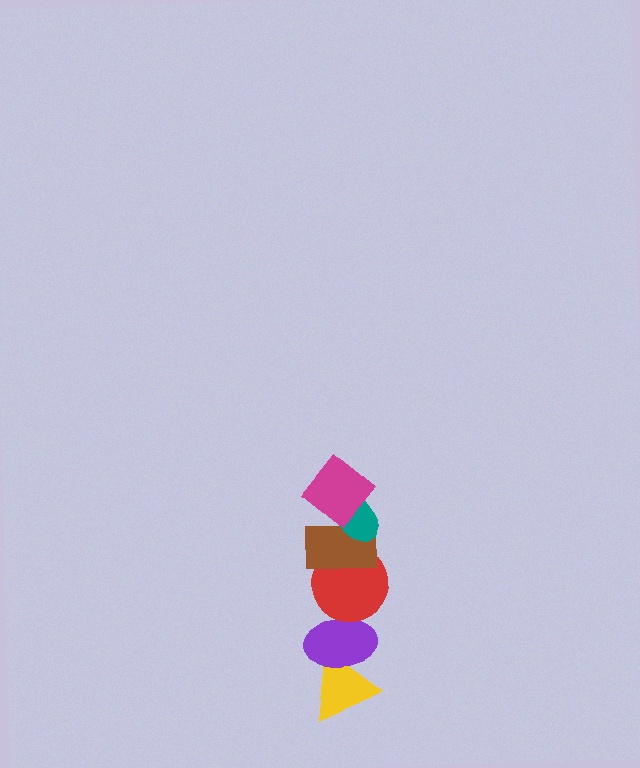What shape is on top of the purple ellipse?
The red circle is on top of the purple ellipse.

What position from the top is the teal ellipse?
The teal ellipse is 2nd from the top.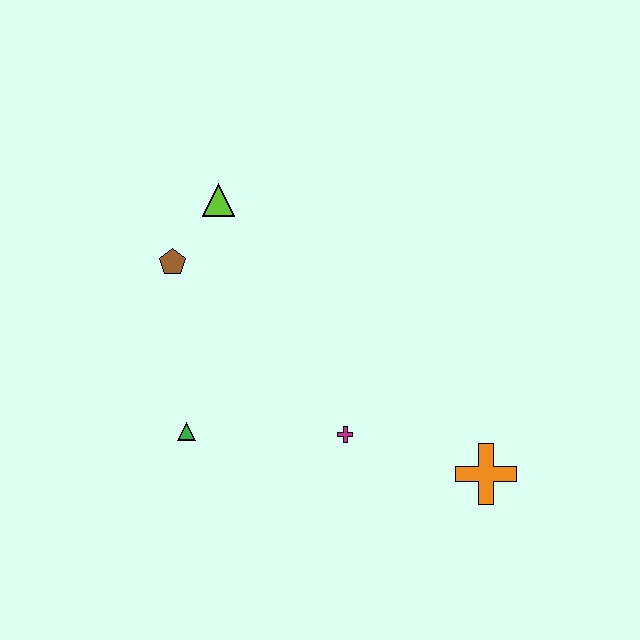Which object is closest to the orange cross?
The magenta cross is closest to the orange cross.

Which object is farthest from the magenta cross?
The lime triangle is farthest from the magenta cross.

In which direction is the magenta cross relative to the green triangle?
The magenta cross is to the right of the green triangle.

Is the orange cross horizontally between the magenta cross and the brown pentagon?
No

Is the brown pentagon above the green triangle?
Yes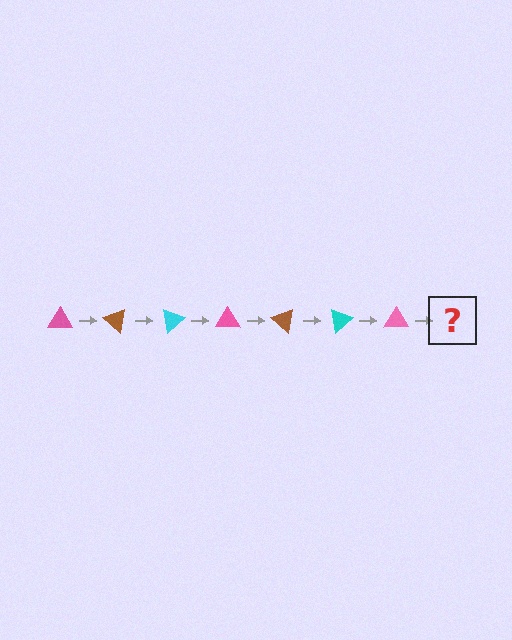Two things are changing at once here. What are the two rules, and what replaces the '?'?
The two rules are that it rotates 40 degrees each step and the color cycles through pink, brown, and cyan. The '?' should be a brown triangle, rotated 280 degrees from the start.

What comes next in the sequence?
The next element should be a brown triangle, rotated 280 degrees from the start.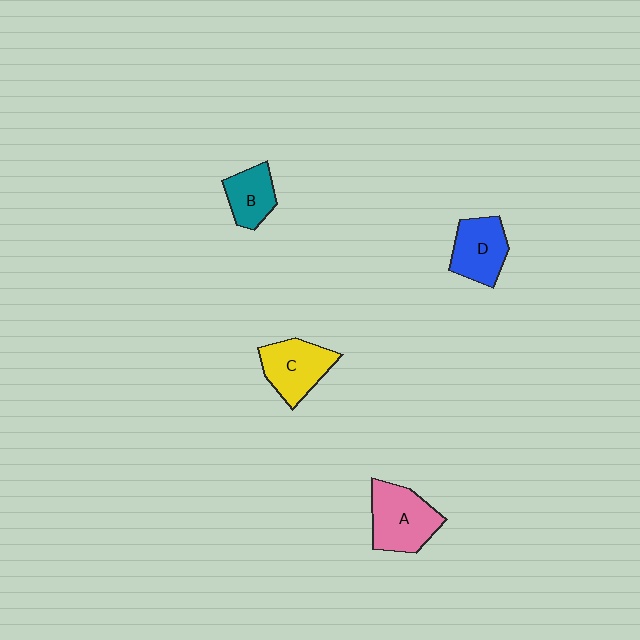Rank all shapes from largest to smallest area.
From largest to smallest: A (pink), C (yellow), D (blue), B (teal).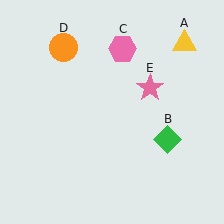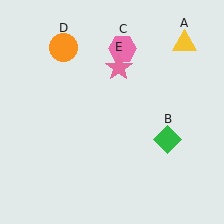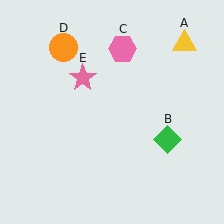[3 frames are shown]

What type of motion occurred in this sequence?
The pink star (object E) rotated counterclockwise around the center of the scene.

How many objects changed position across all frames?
1 object changed position: pink star (object E).